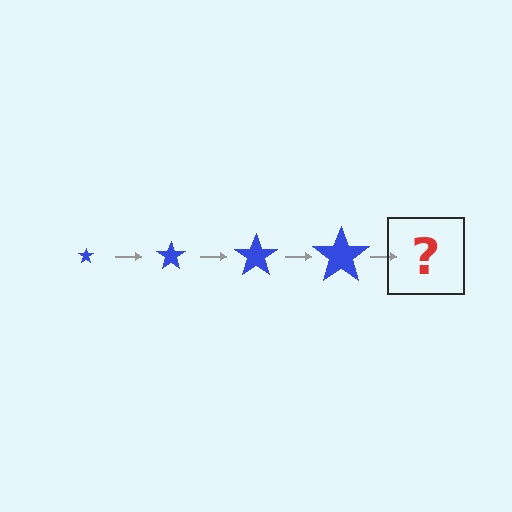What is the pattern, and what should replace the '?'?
The pattern is that the star gets progressively larger each step. The '?' should be a blue star, larger than the previous one.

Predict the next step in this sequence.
The next step is a blue star, larger than the previous one.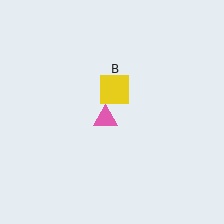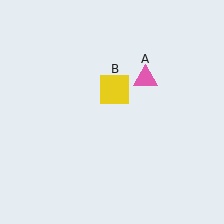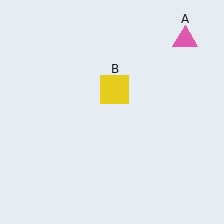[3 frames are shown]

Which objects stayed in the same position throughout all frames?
Yellow square (object B) remained stationary.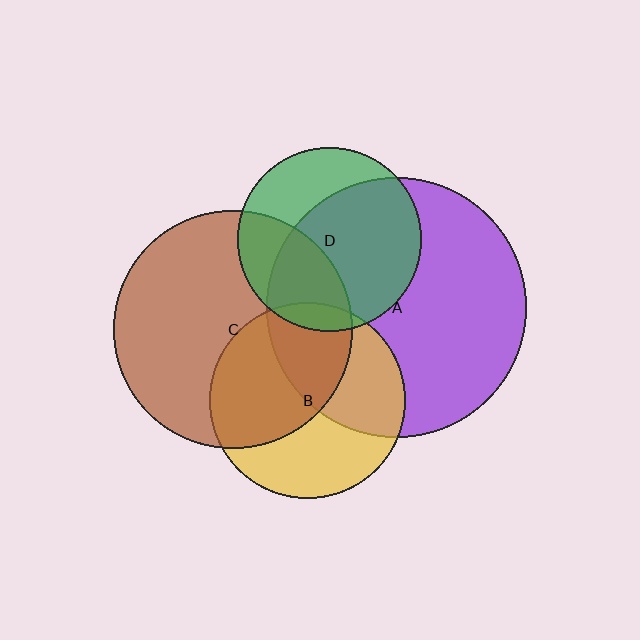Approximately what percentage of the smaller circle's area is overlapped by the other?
Approximately 25%.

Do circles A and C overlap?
Yes.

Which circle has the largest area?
Circle A (purple).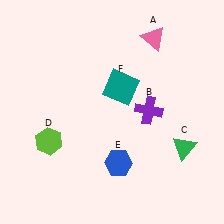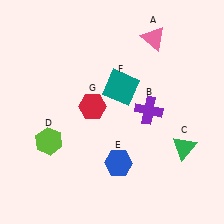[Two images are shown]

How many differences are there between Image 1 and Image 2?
There is 1 difference between the two images.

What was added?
A red hexagon (G) was added in Image 2.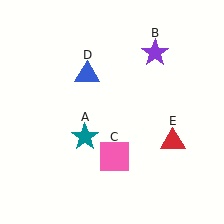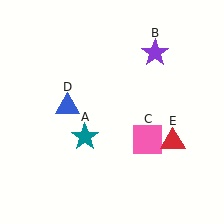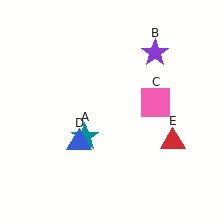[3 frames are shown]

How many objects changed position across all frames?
2 objects changed position: pink square (object C), blue triangle (object D).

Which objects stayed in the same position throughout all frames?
Teal star (object A) and purple star (object B) and red triangle (object E) remained stationary.